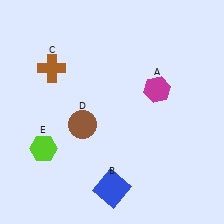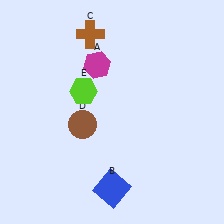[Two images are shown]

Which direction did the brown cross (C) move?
The brown cross (C) moved right.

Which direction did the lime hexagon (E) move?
The lime hexagon (E) moved up.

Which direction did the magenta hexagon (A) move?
The magenta hexagon (A) moved left.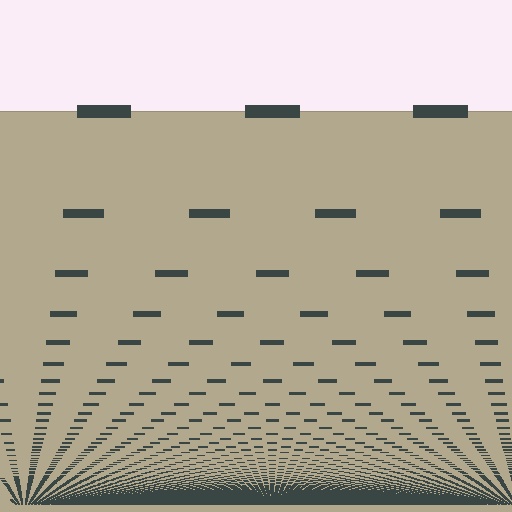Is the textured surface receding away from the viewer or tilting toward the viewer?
The surface appears to tilt toward the viewer. Texture elements get larger and sparser toward the top.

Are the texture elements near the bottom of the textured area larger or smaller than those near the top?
Smaller. The gradient is inverted — elements near the bottom are smaller and denser.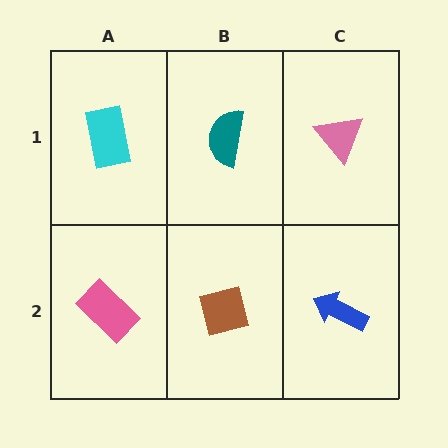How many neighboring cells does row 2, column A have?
2.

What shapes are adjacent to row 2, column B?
A teal semicircle (row 1, column B), a pink rectangle (row 2, column A), a blue arrow (row 2, column C).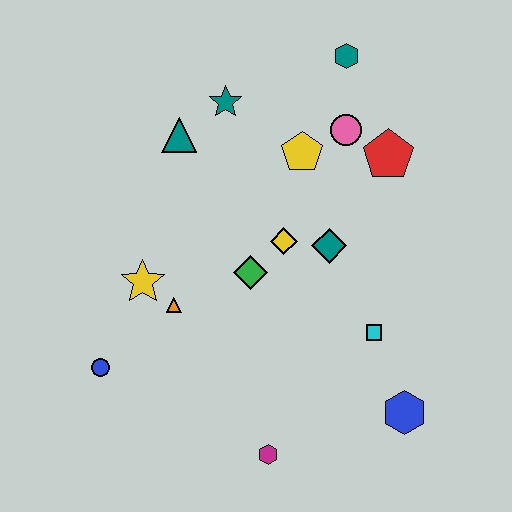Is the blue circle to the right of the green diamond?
No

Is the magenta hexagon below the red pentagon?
Yes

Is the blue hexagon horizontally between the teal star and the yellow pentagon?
No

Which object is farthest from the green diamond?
The teal hexagon is farthest from the green diamond.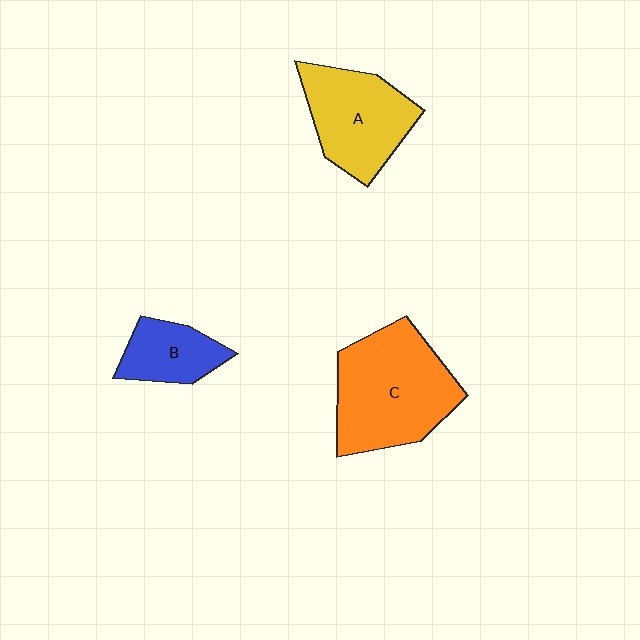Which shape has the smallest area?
Shape B (blue).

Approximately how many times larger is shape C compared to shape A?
Approximately 1.3 times.